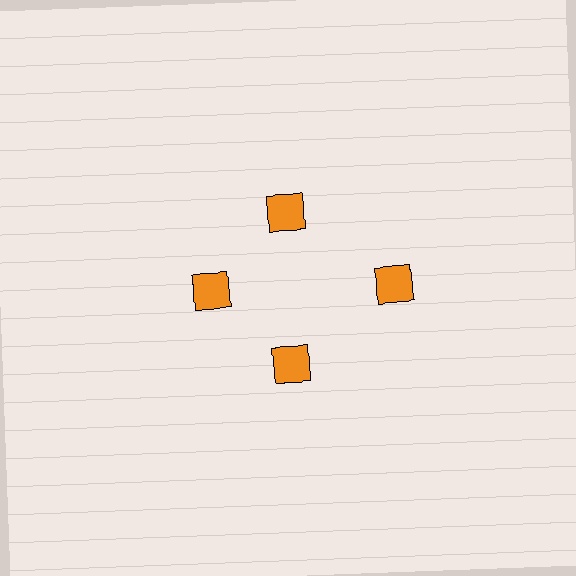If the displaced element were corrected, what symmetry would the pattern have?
It would have 4-fold rotational symmetry — the pattern would map onto itself every 90 degrees.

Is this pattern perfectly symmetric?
No. The 4 orange squares are arranged in a ring, but one element near the 3 o'clock position is pushed outward from the center, breaking the 4-fold rotational symmetry.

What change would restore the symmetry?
The symmetry would be restored by moving it inward, back onto the ring so that all 4 squares sit at equal angles and equal distance from the center.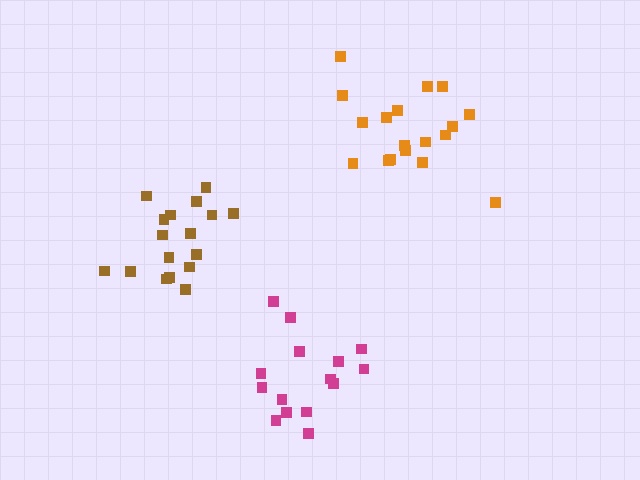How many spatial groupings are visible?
There are 3 spatial groupings.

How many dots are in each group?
Group 1: 17 dots, Group 2: 18 dots, Group 3: 15 dots (50 total).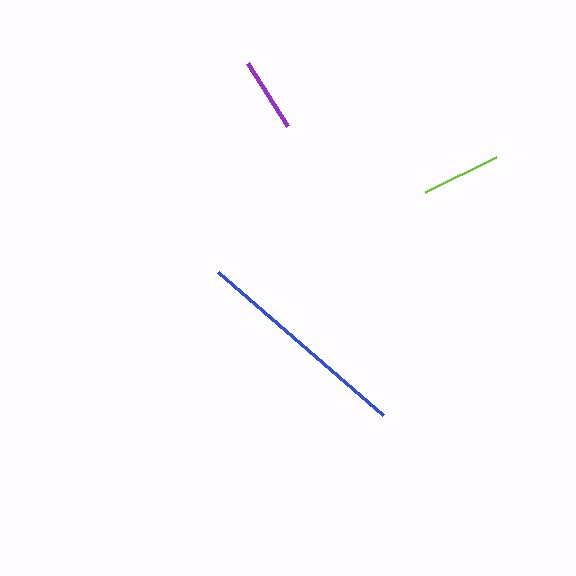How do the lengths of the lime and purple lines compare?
The lime and purple lines are approximately the same length.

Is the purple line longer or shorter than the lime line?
The lime line is longer than the purple line.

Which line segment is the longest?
The blue line is the longest at approximately 219 pixels.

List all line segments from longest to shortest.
From longest to shortest: blue, lime, purple.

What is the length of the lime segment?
The lime segment is approximately 79 pixels long.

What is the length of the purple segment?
The purple segment is approximately 75 pixels long.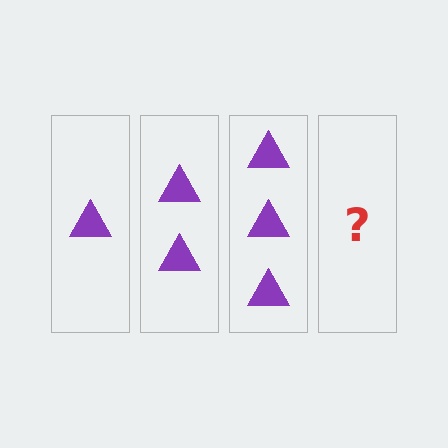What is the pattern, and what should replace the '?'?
The pattern is that each step adds one more triangle. The '?' should be 4 triangles.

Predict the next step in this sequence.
The next step is 4 triangles.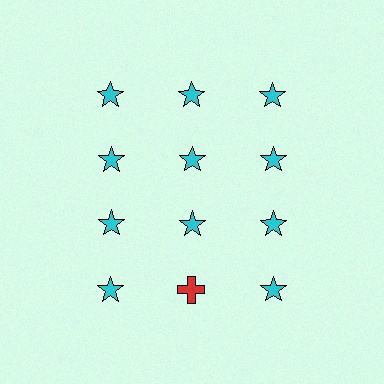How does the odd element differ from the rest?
It differs in both color (red instead of cyan) and shape (cross instead of star).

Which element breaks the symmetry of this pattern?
The red cross in the fourth row, second from left column breaks the symmetry. All other shapes are cyan stars.